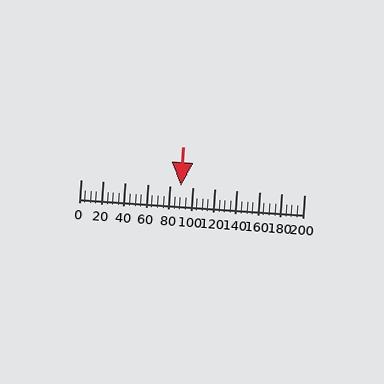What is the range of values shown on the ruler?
The ruler shows values from 0 to 200.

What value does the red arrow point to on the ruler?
The red arrow points to approximately 90.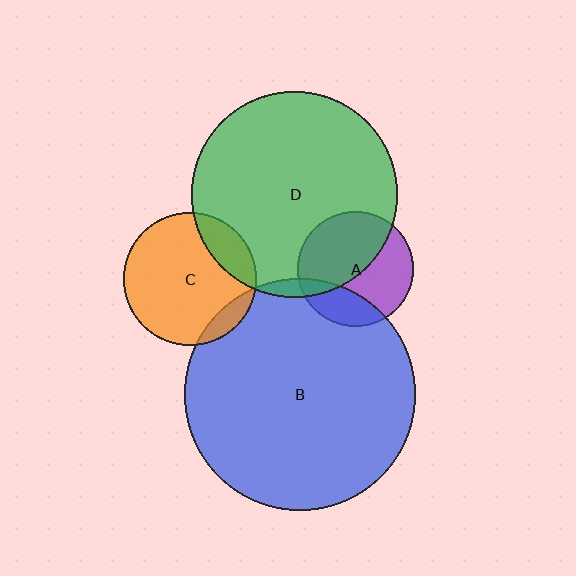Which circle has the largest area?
Circle B (blue).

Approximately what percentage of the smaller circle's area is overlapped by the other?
Approximately 10%.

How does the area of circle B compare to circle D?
Approximately 1.3 times.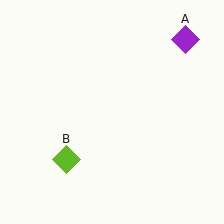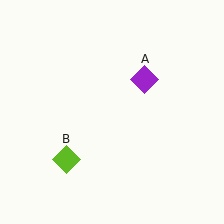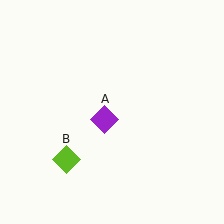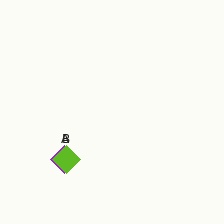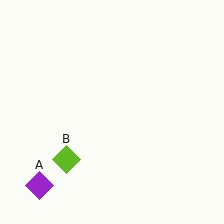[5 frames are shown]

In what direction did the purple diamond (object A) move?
The purple diamond (object A) moved down and to the left.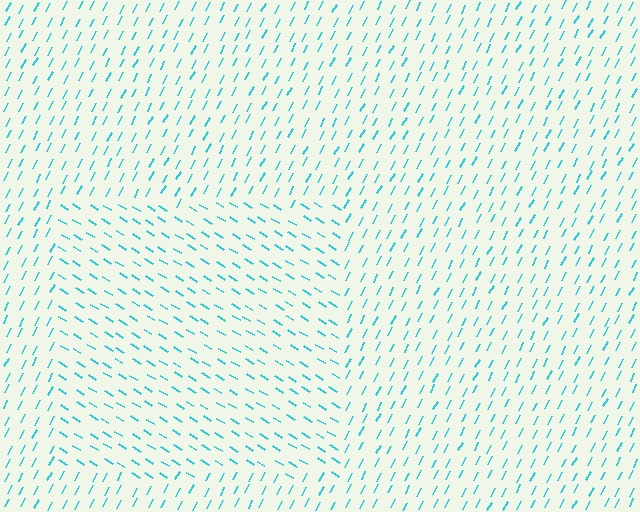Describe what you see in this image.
The image is filled with small cyan line segments. A rectangle region in the image has lines oriented differently from the surrounding lines, creating a visible texture boundary.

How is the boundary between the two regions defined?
The boundary is defined purely by a change in line orientation (approximately 86 degrees difference). All lines are the same color and thickness.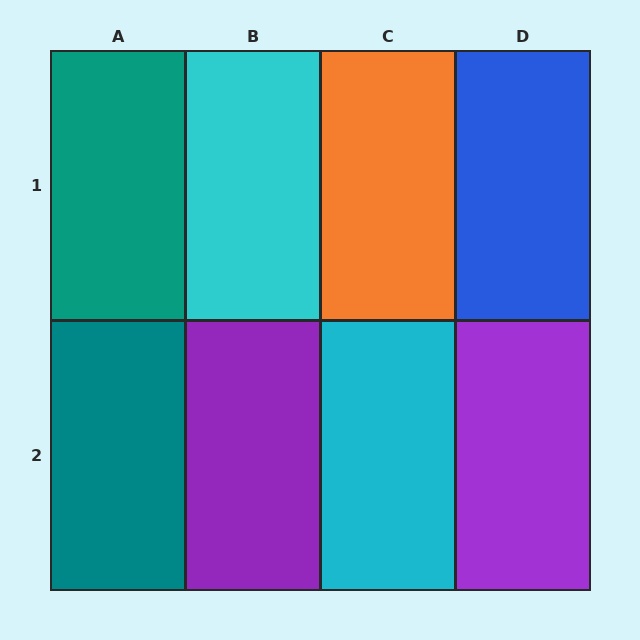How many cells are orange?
1 cell is orange.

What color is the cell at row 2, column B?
Purple.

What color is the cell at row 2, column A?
Teal.